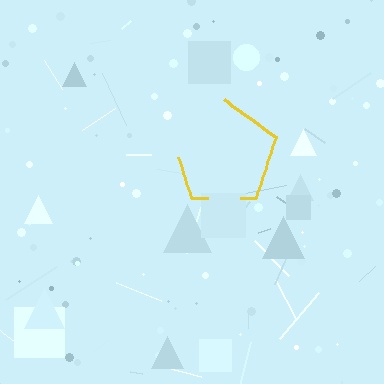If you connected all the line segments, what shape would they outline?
They would outline a pentagon.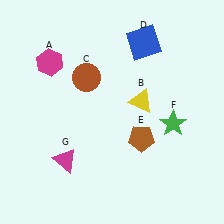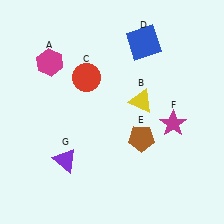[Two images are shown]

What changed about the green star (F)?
In Image 1, F is green. In Image 2, it changed to magenta.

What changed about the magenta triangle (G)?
In Image 1, G is magenta. In Image 2, it changed to purple.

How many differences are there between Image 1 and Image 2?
There are 3 differences between the two images.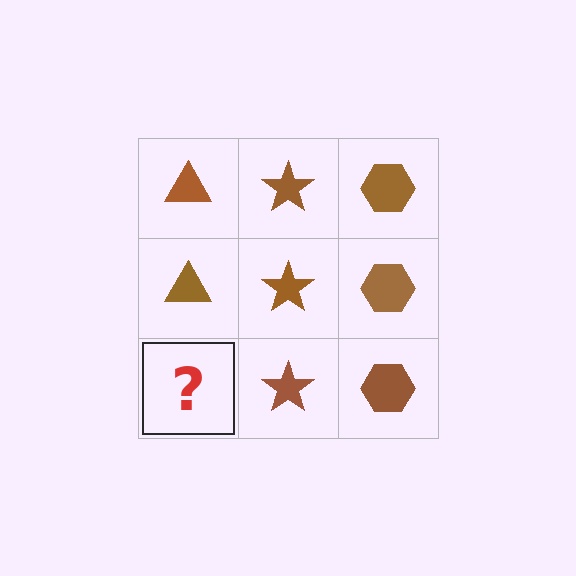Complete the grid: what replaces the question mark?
The question mark should be replaced with a brown triangle.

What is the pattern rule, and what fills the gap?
The rule is that each column has a consistent shape. The gap should be filled with a brown triangle.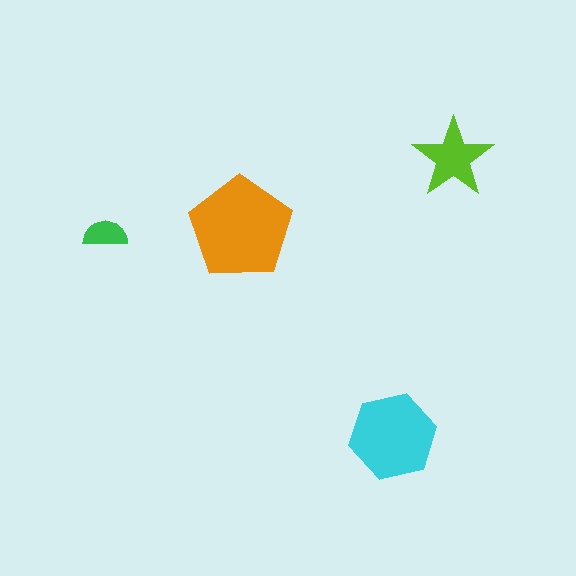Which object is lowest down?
The cyan hexagon is bottommost.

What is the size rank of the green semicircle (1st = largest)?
4th.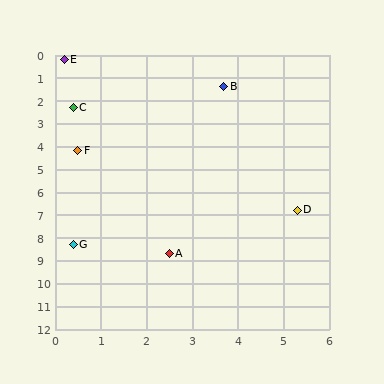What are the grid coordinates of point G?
Point G is at approximately (0.4, 8.3).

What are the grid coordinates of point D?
Point D is at approximately (5.3, 6.8).